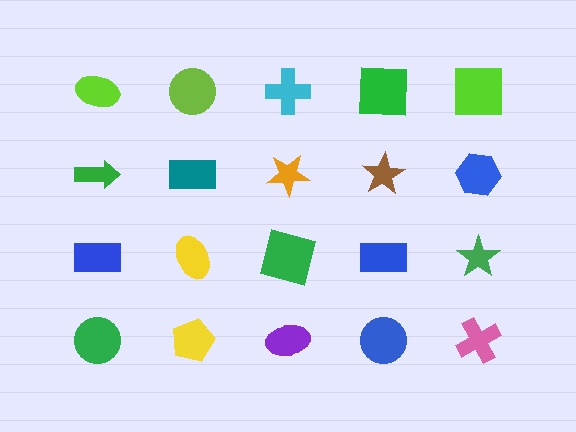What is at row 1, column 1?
A lime ellipse.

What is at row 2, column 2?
A teal rectangle.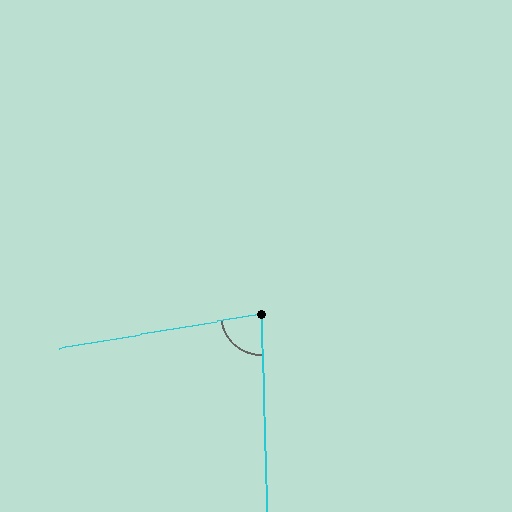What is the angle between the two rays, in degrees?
Approximately 82 degrees.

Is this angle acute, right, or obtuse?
It is acute.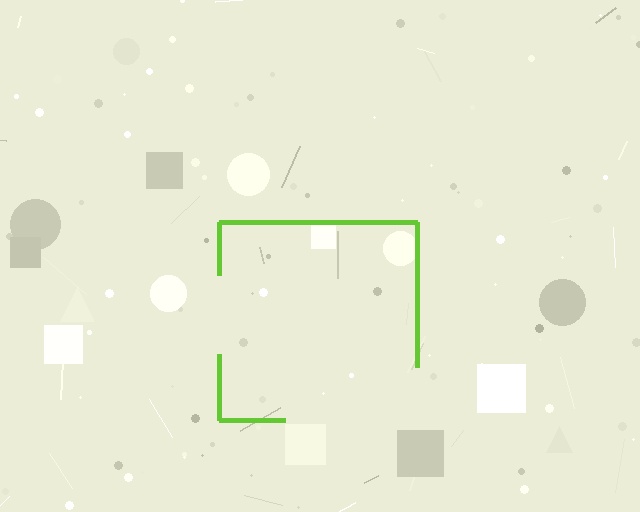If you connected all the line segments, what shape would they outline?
They would outline a square.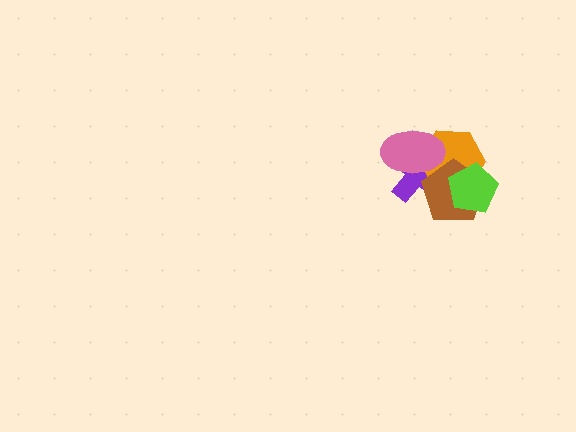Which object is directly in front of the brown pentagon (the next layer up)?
The pink ellipse is directly in front of the brown pentagon.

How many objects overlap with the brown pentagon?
4 objects overlap with the brown pentagon.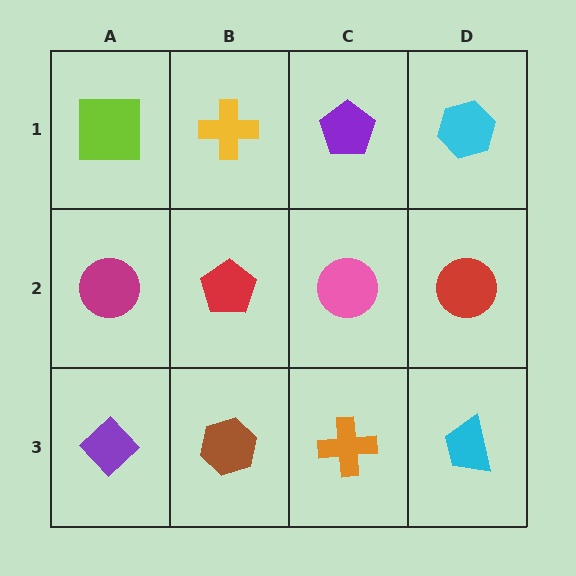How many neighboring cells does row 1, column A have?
2.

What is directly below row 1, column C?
A pink circle.